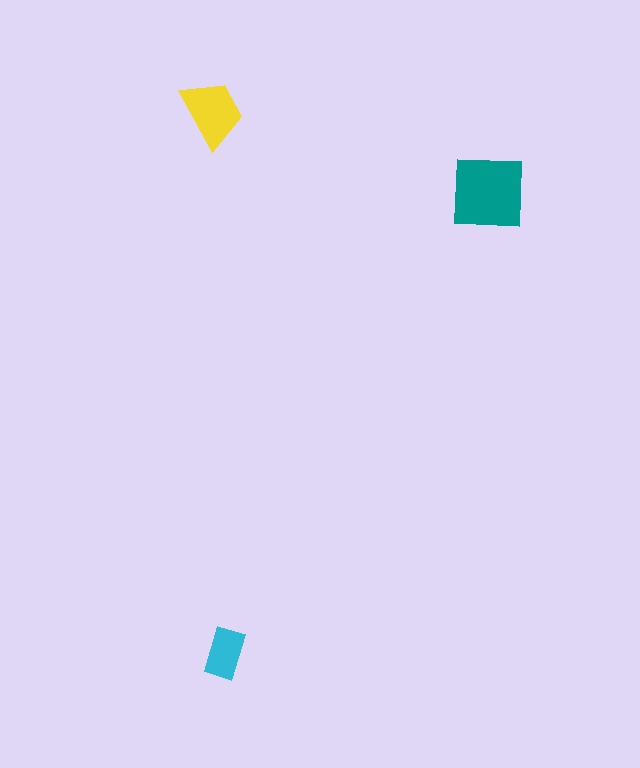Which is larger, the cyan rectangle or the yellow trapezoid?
The yellow trapezoid.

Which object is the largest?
The teal square.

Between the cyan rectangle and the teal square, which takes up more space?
The teal square.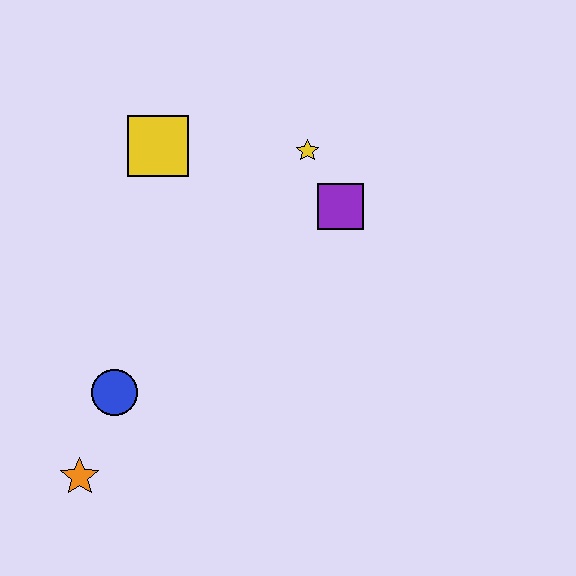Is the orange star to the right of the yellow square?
No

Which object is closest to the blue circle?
The orange star is closest to the blue circle.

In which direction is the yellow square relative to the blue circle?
The yellow square is above the blue circle.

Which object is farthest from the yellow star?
The orange star is farthest from the yellow star.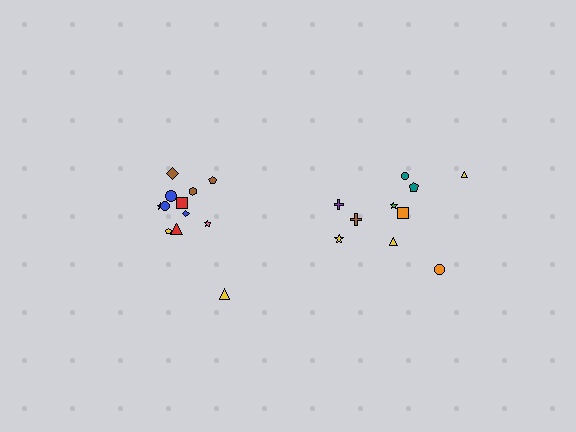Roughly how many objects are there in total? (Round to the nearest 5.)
Roughly 20 objects in total.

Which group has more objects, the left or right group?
The left group.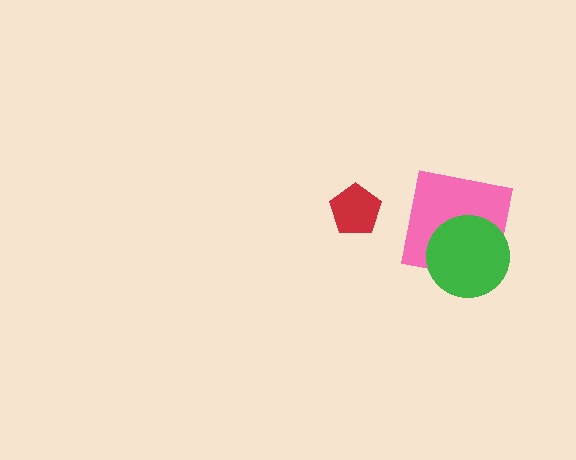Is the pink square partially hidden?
Yes, it is partially covered by another shape.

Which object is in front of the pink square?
The green circle is in front of the pink square.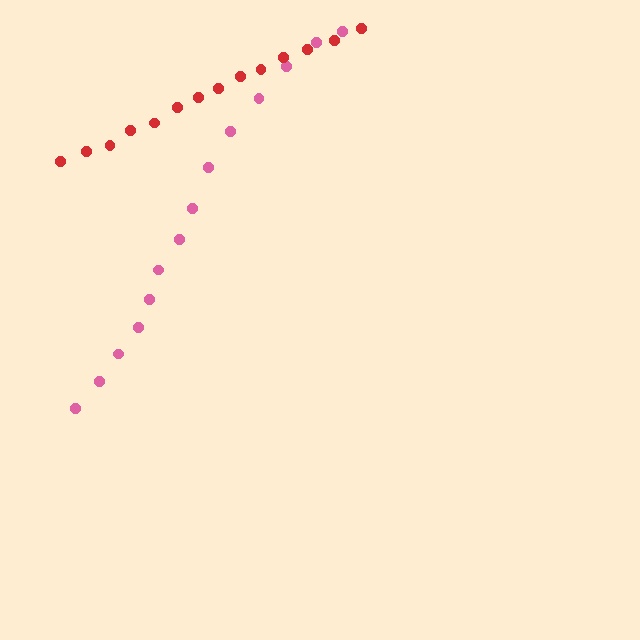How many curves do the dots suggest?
There are 2 distinct paths.